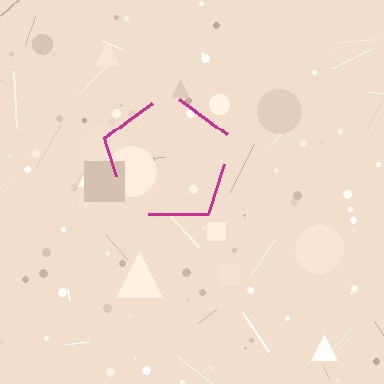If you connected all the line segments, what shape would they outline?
They would outline a pentagon.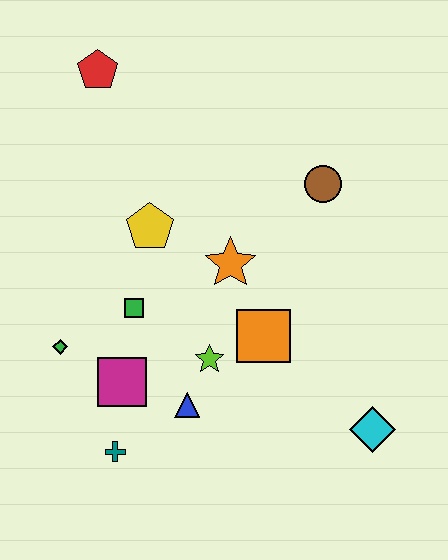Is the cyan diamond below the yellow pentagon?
Yes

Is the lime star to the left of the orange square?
Yes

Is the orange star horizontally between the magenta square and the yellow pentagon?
No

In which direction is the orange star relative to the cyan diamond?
The orange star is above the cyan diamond.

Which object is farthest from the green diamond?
The cyan diamond is farthest from the green diamond.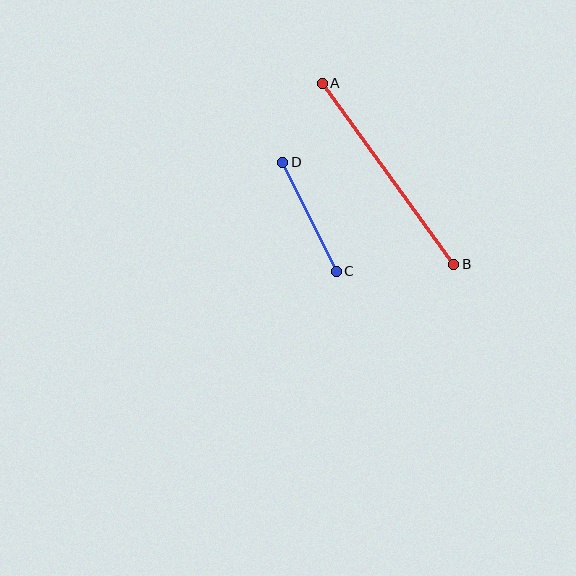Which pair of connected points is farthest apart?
Points A and B are farthest apart.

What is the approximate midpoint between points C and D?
The midpoint is at approximately (310, 217) pixels.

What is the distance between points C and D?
The distance is approximately 121 pixels.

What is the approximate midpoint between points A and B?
The midpoint is at approximately (388, 174) pixels.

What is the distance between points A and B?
The distance is approximately 224 pixels.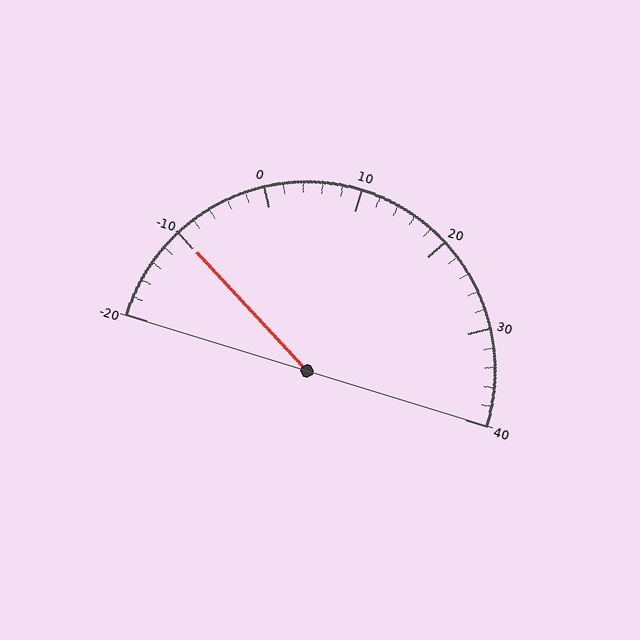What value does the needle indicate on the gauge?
The needle indicates approximately -10.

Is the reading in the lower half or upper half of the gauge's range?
The reading is in the lower half of the range (-20 to 40).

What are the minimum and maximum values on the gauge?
The gauge ranges from -20 to 40.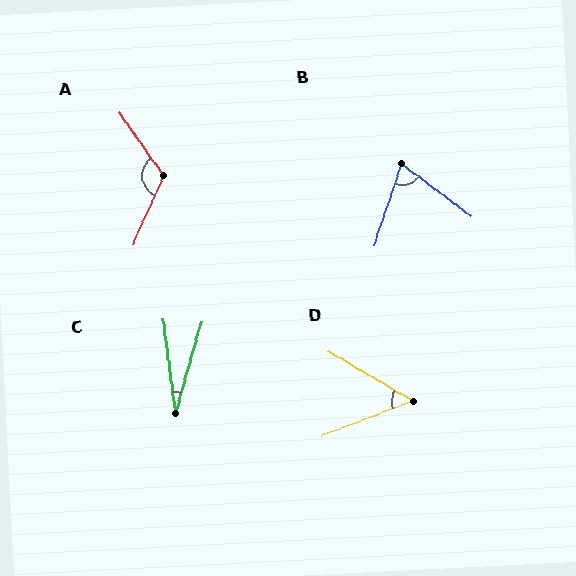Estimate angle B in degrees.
Approximately 72 degrees.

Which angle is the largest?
A, at approximately 122 degrees.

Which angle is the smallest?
C, at approximately 24 degrees.